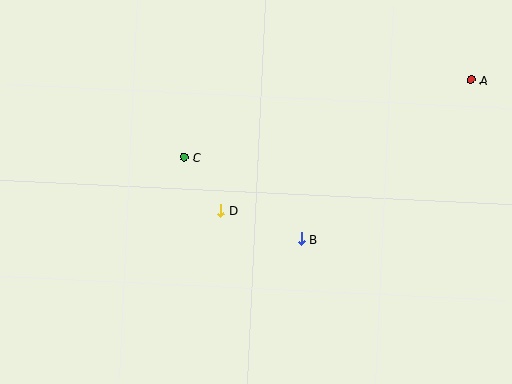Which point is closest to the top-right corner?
Point A is closest to the top-right corner.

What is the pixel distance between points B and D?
The distance between B and D is 85 pixels.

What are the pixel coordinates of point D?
Point D is at (221, 210).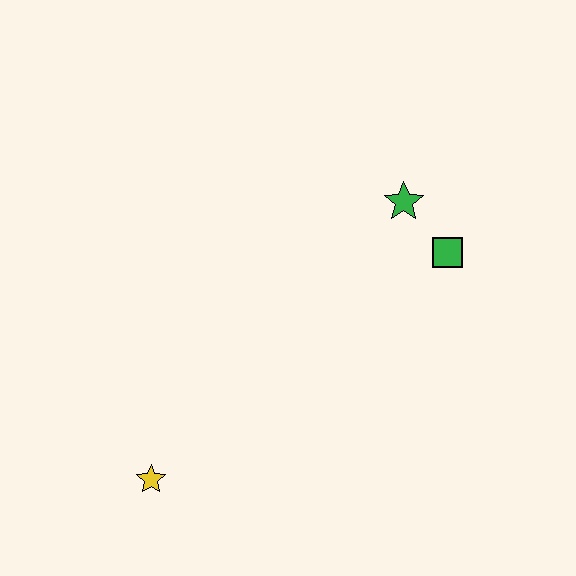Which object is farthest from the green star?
The yellow star is farthest from the green star.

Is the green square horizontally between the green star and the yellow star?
No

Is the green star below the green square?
No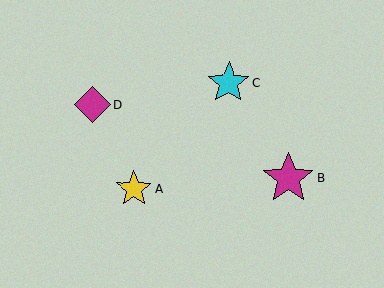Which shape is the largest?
The magenta star (labeled B) is the largest.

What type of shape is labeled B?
Shape B is a magenta star.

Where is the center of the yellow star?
The center of the yellow star is at (133, 188).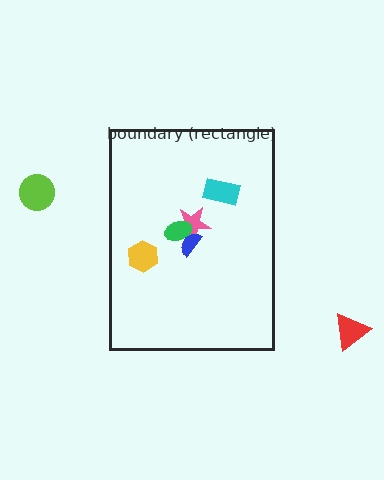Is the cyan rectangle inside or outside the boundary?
Inside.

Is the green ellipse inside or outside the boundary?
Inside.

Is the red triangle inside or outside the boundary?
Outside.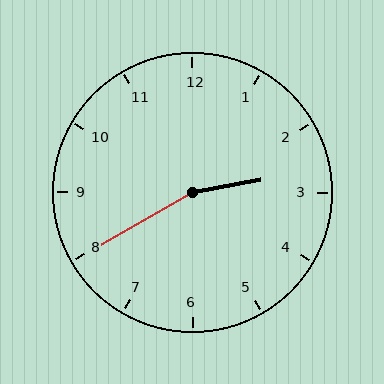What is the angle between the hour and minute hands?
Approximately 160 degrees.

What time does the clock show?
2:40.